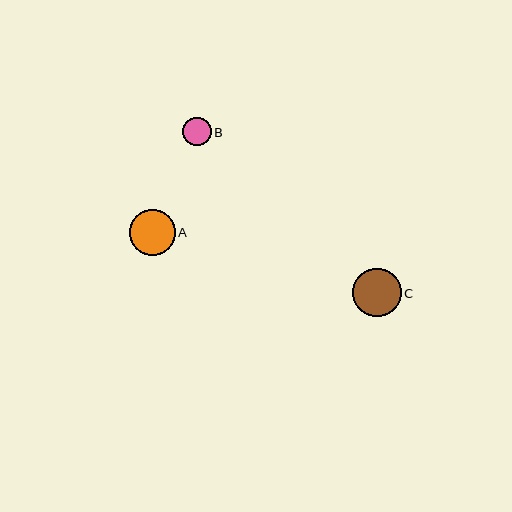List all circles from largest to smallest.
From largest to smallest: C, A, B.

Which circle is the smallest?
Circle B is the smallest with a size of approximately 28 pixels.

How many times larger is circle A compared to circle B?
Circle A is approximately 1.6 times the size of circle B.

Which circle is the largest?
Circle C is the largest with a size of approximately 48 pixels.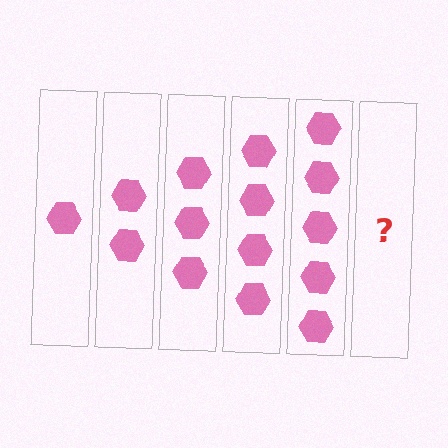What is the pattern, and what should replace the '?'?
The pattern is that each step adds one more hexagon. The '?' should be 6 hexagons.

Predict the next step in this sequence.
The next step is 6 hexagons.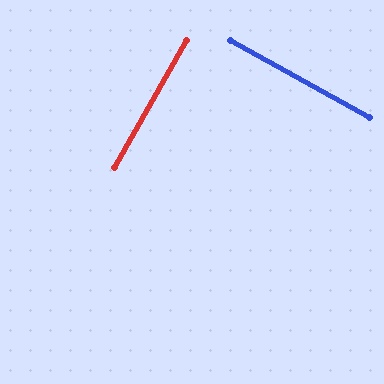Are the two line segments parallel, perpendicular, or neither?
Perpendicular — they meet at approximately 89°.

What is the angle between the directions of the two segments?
Approximately 89 degrees.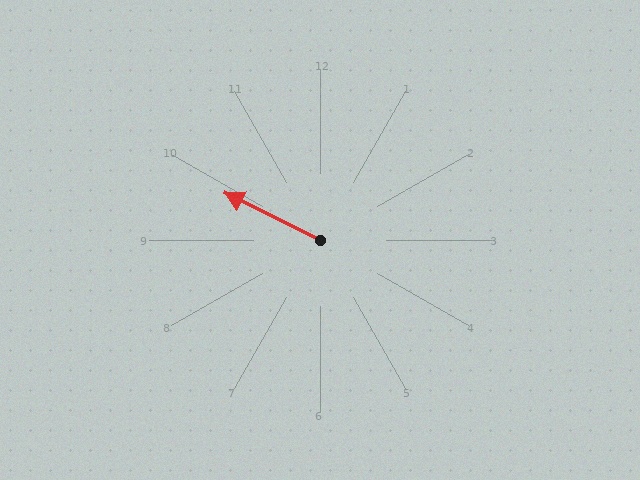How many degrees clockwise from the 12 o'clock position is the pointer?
Approximately 297 degrees.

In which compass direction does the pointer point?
Northwest.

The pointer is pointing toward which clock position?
Roughly 10 o'clock.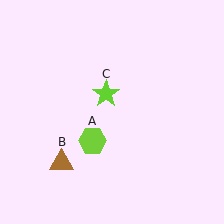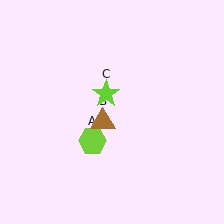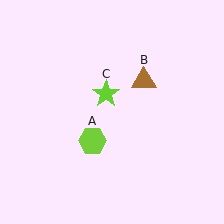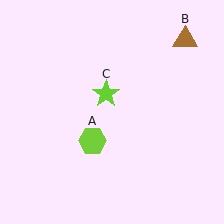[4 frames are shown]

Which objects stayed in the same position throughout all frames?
Lime hexagon (object A) and lime star (object C) remained stationary.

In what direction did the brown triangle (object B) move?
The brown triangle (object B) moved up and to the right.